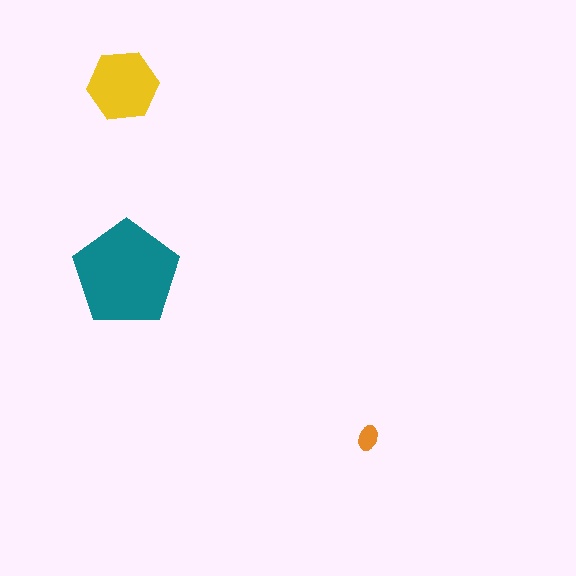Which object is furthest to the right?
The orange ellipse is rightmost.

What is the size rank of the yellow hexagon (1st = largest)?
2nd.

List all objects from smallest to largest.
The orange ellipse, the yellow hexagon, the teal pentagon.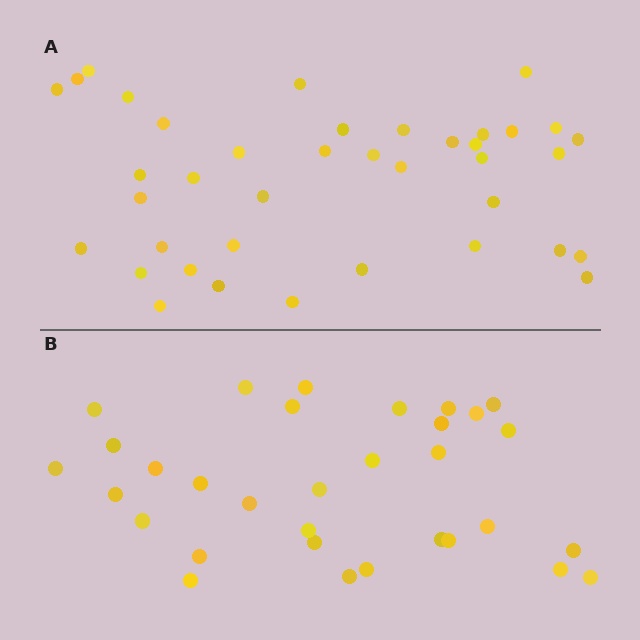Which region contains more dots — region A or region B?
Region A (the top region) has more dots.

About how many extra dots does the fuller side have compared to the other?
Region A has roughly 8 or so more dots than region B.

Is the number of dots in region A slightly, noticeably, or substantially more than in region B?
Region A has only slightly more — the two regions are fairly close. The ratio is roughly 1.2 to 1.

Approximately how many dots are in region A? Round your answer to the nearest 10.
About 40 dots. (The exact count is 39, which rounds to 40.)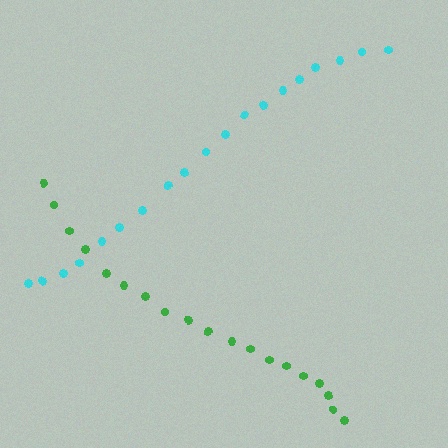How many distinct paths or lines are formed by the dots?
There are 2 distinct paths.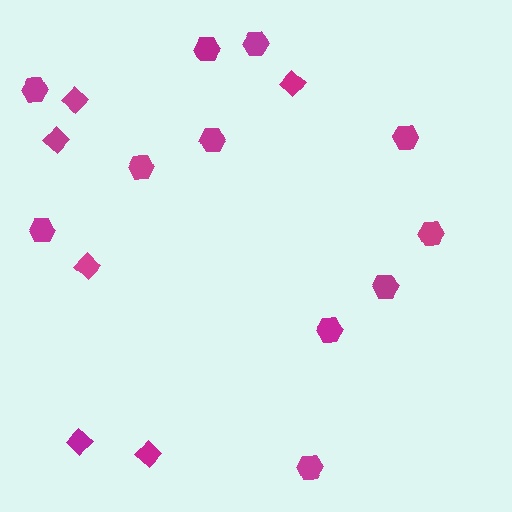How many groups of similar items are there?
There are 2 groups: one group of diamonds (6) and one group of hexagons (11).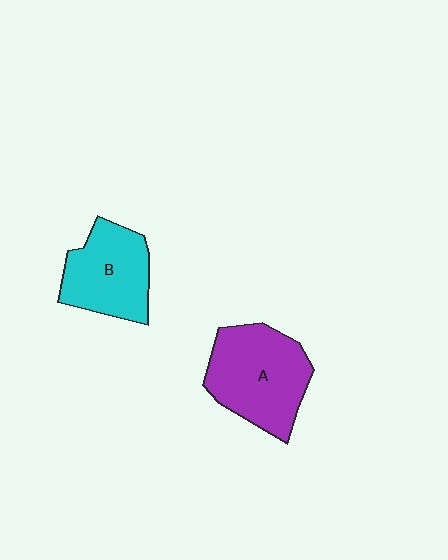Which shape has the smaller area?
Shape B (cyan).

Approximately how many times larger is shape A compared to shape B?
Approximately 1.3 times.